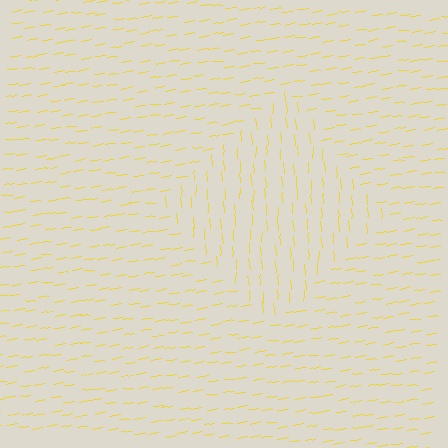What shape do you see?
I see a diamond.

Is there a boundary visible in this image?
Yes, there is a texture boundary formed by a change in line orientation.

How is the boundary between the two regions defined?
The boundary is defined purely by a change in line orientation (approximately 85 degrees difference). All lines are the same color and thickness.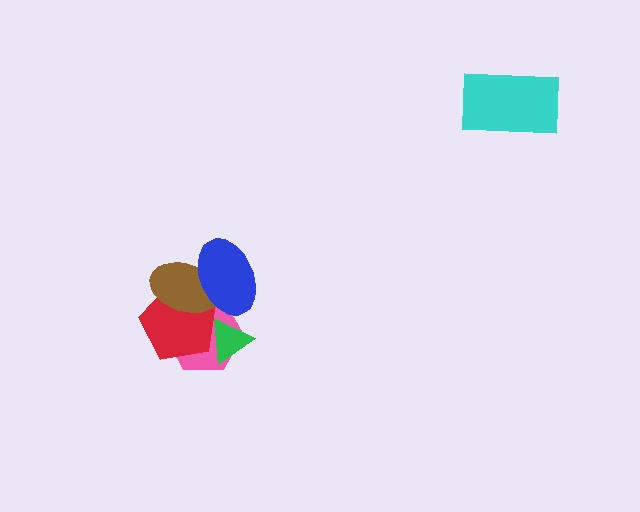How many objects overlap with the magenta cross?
5 objects overlap with the magenta cross.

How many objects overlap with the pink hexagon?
5 objects overlap with the pink hexagon.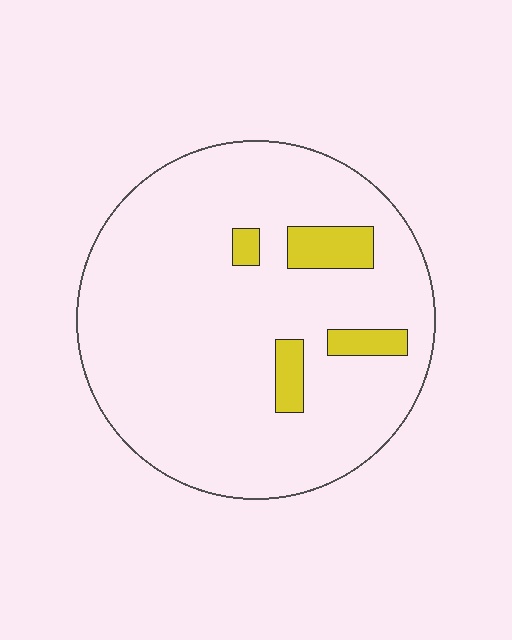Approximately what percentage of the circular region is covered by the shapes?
Approximately 10%.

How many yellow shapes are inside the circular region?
4.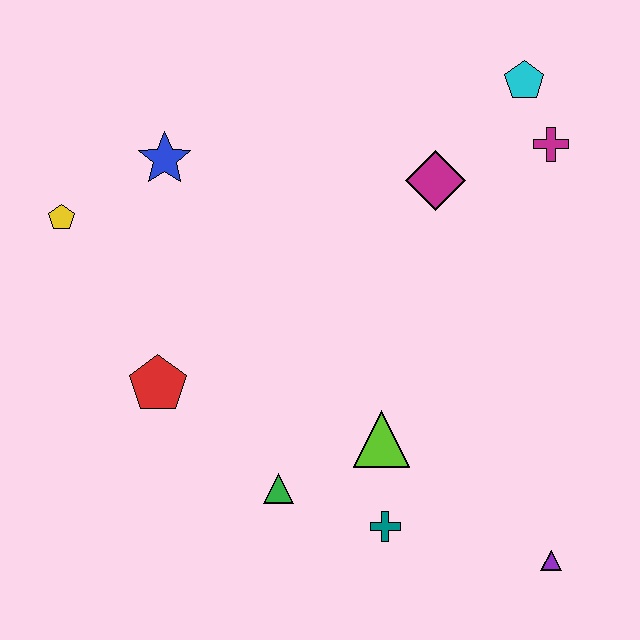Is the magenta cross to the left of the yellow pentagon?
No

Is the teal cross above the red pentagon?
No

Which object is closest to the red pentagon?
The green triangle is closest to the red pentagon.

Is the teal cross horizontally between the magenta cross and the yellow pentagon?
Yes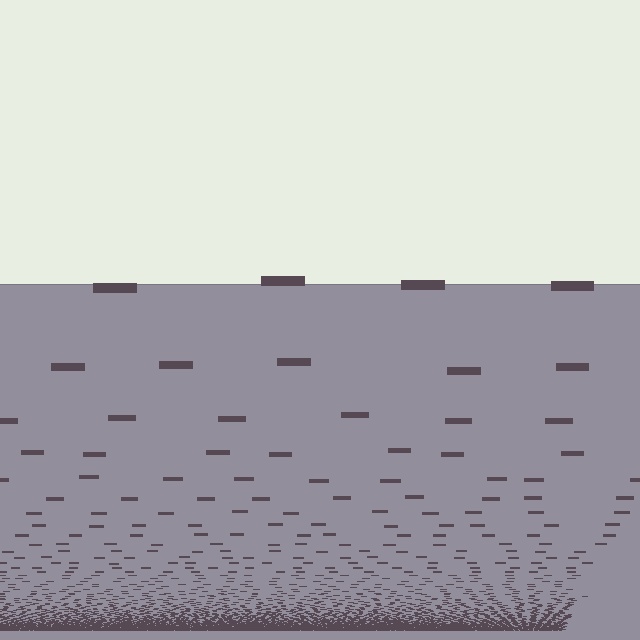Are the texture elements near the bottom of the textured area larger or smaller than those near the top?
Smaller. The gradient is inverted — elements near the bottom are smaller and denser.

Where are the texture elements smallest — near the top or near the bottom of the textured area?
Near the bottom.